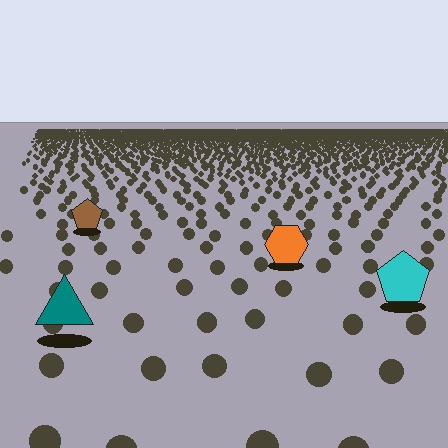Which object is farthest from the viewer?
The brown pentagon is farthest from the viewer. It appears smaller and the ground texture around it is denser.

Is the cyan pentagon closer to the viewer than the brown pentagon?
Yes. The cyan pentagon is closer — you can tell from the texture gradient: the ground texture is coarser near it.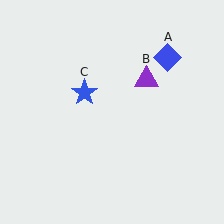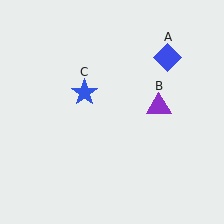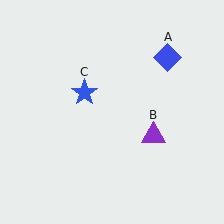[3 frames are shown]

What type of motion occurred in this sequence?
The purple triangle (object B) rotated clockwise around the center of the scene.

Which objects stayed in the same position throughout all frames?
Blue diamond (object A) and blue star (object C) remained stationary.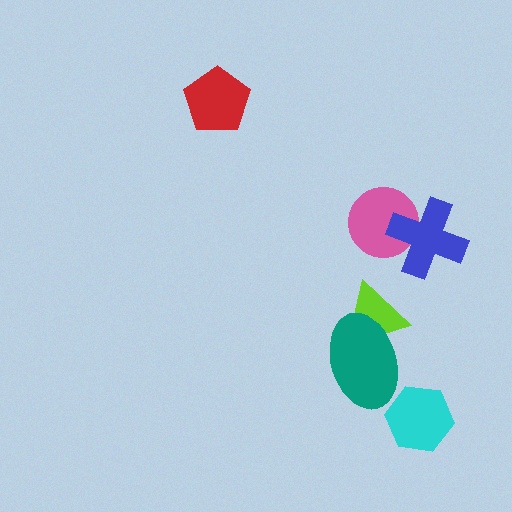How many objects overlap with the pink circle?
1 object overlaps with the pink circle.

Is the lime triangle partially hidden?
Yes, it is partially covered by another shape.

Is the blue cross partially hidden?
No, no other shape covers it.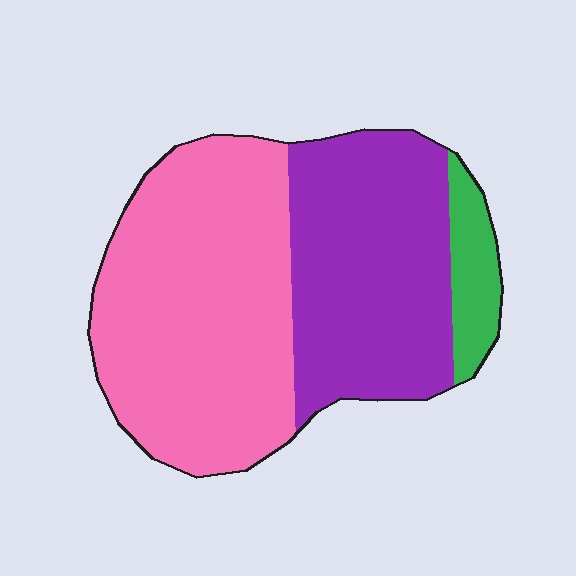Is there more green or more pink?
Pink.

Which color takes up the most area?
Pink, at roughly 55%.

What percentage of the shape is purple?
Purple covers around 40% of the shape.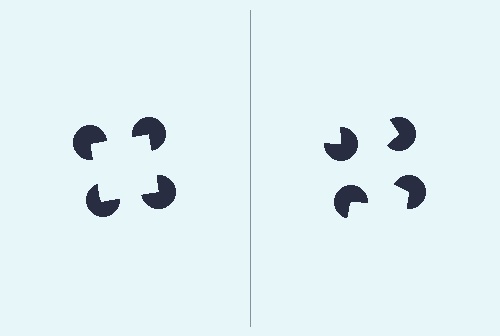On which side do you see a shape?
An illusory square appears on the left side. On the right side the wedge cuts are rotated, so no coherent shape forms.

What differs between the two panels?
The pac-man discs are positioned identically on both sides; only the wedge orientations differ. On the left they align to a square; on the right they are misaligned.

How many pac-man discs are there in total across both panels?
8 — 4 on each side.